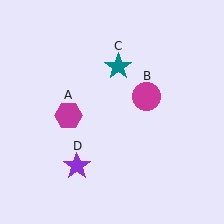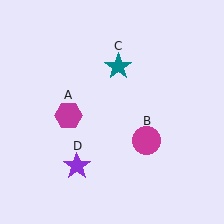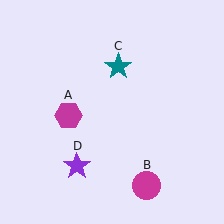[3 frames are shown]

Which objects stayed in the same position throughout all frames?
Magenta hexagon (object A) and teal star (object C) and purple star (object D) remained stationary.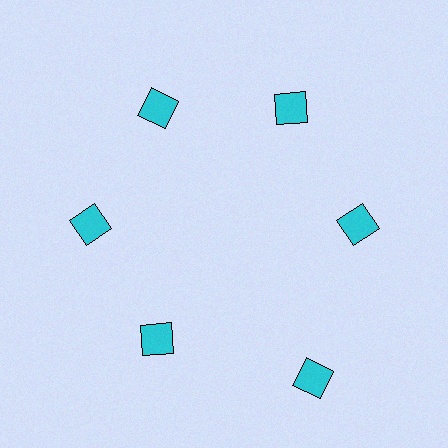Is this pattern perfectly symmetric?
No. The 6 cyan squares are arranged in a ring, but one element near the 5 o'clock position is pushed outward from the center, breaking the 6-fold rotational symmetry.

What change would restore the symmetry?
The symmetry would be restored by moving it inward, back onto the ring so that all 6 squares sit at equal angles and equal distance from the center.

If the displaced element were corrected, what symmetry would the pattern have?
It would have 6-fold rotational symmetry — the pattern would map onto itself every 60 degrees.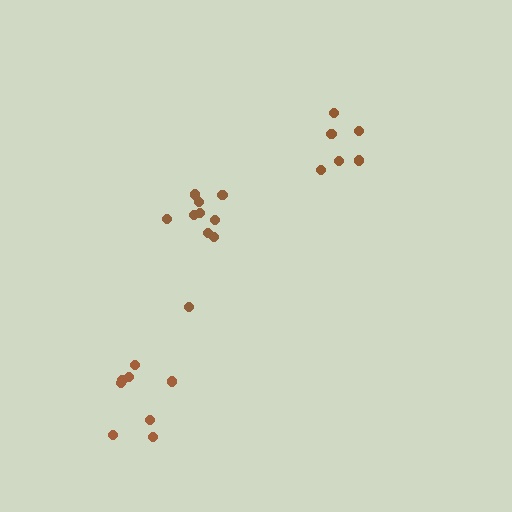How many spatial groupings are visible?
There are 3 spatial groupings.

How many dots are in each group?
Group 1: 8 dots, Group 2: 6 dots, Group 3: 10 dots (24 total).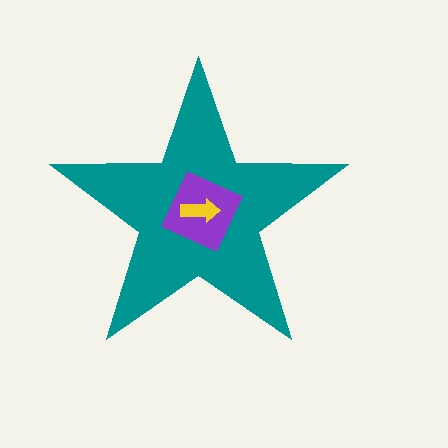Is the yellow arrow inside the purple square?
Yes.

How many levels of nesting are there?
3.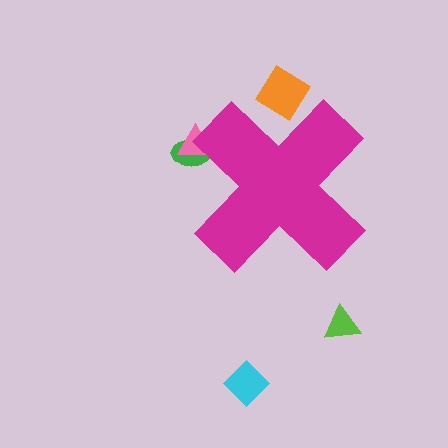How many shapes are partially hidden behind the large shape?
3 shapes are partially hidden.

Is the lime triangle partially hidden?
No, the lime triangle is fully visible.